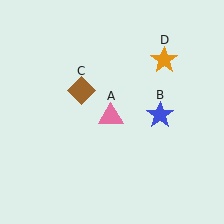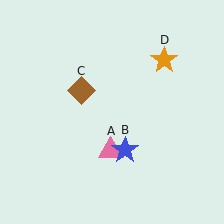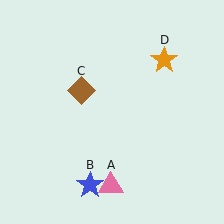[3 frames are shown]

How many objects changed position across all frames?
2 objects changed position: pink triangle (object A), blue star (object B).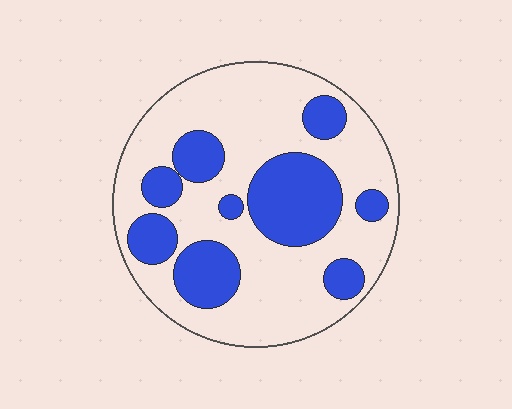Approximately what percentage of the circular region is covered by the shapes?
Approximately 30%.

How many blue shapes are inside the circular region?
9.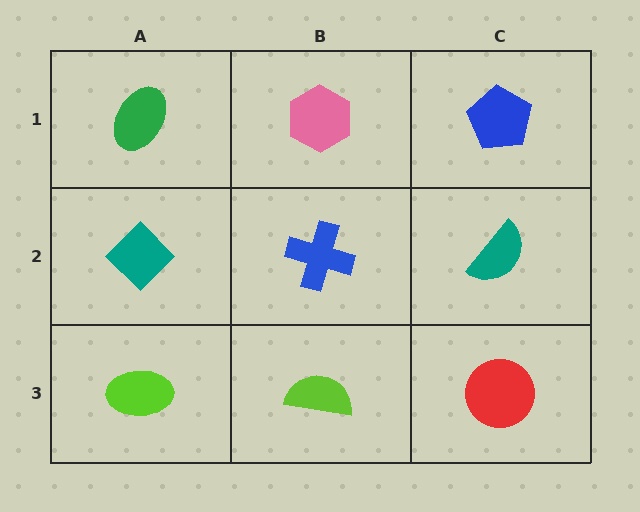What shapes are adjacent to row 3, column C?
A teal semicircle (row 2, column C), a lime semicircle (row 3, column B).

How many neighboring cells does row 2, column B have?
4.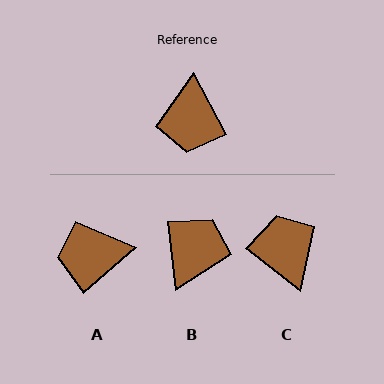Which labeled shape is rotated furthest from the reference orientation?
B, about 159 degrees away.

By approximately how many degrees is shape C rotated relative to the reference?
Approximately 157 degrees clockwise.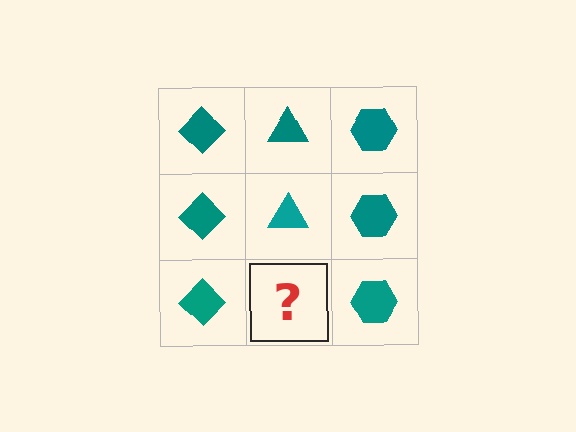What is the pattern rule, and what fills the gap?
The rule is that each column has a consistent shape. The gap should be filled with a teal triangle.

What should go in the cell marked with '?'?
The missing cell should contain a teal triangle.